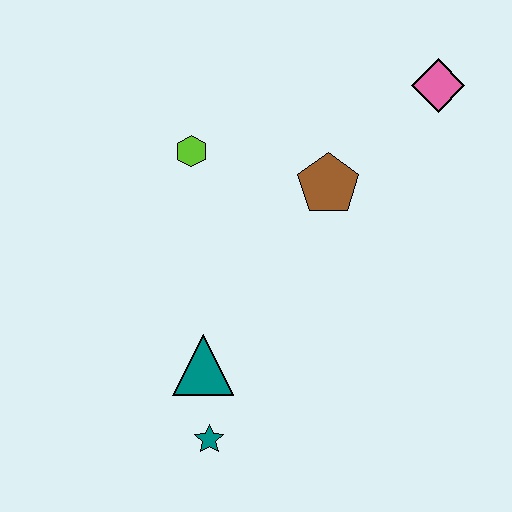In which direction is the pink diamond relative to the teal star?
The pink diamond is above the teal star.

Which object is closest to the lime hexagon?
The brown pentagon is closest to the lime hexagon.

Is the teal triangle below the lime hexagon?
Yes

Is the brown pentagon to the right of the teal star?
Yes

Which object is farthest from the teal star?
The pink diamond is farthest from the teal star.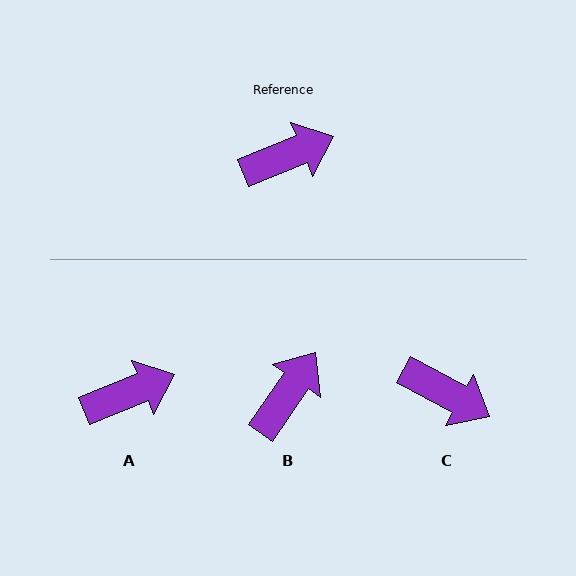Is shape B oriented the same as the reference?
No, it is off by about 34 degrees.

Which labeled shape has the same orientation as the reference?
A.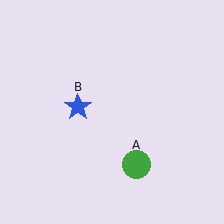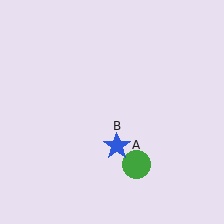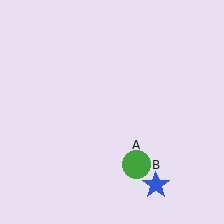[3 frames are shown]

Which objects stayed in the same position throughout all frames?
Green circle (object A) remained stationary.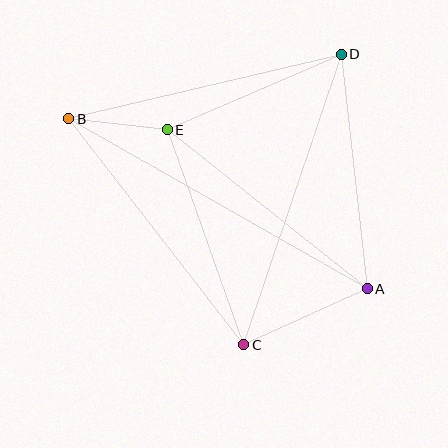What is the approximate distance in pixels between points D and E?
The distance between D and E is approximately 190 pixels.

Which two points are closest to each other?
Points B and E are closest to each other.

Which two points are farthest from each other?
Points A and B are farthest from each other.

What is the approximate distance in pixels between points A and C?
The distance between A and C is approximately 135 pixels.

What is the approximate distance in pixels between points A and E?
The distance between A and E is approximately 256 pixels.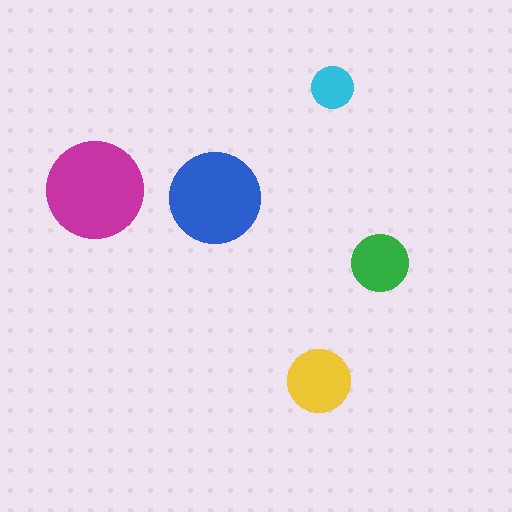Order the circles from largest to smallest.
the magenta one, the blue one, the yellow one, the green one, the cyan one.